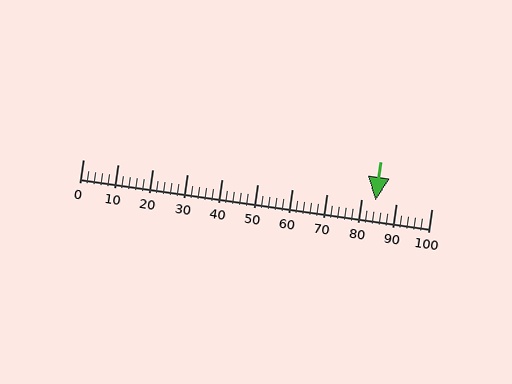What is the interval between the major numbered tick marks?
The major tick marks are spaced 10 units apart.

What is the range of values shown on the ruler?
The ruler shows values from 0 to 100.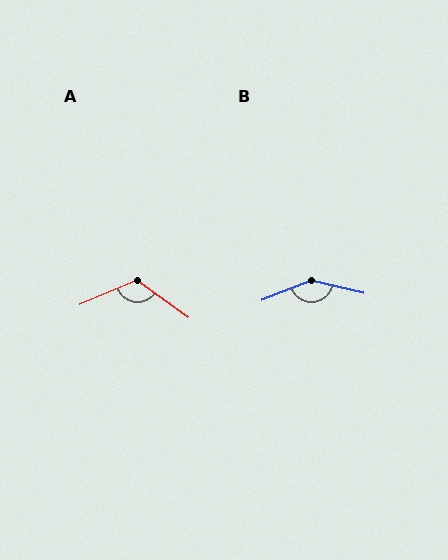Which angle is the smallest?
A, at approximately 120 degrees.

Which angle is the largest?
B, at approximately 145 degrees.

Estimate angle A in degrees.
Approximately 120 degrees.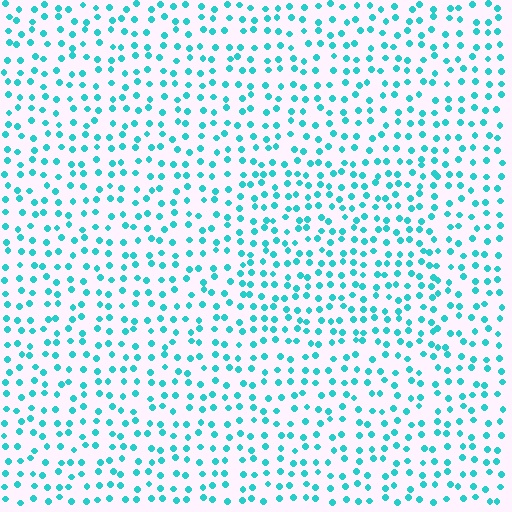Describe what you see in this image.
The image contains small cyan elements arranged at two different densities. A rectangle-shaped region is visible where the elements are more densely packed than the surrounding area.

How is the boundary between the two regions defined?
The boundary is defined by a change in element density (approximately 1.3x ratio). All elements are the same color, size, and shape.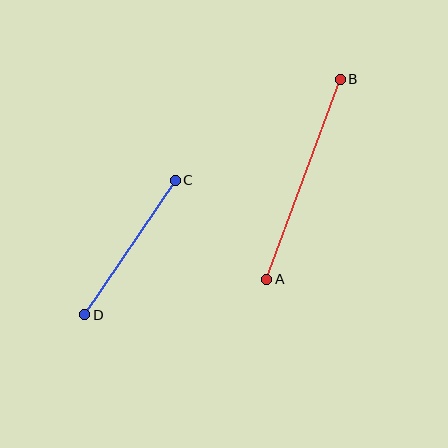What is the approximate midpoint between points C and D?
The midpoint is at approximately (130, 247) pixels.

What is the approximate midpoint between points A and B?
The midpoint is at approximately (303, 179) pixels.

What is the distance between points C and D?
The distance is approximately 162 pixels.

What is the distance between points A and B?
The distance is approximately 213 pixels.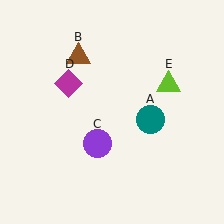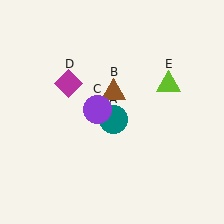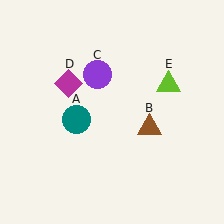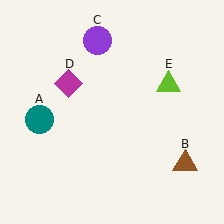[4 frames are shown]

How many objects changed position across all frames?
3 objects changed position: teal circle (object A), brown triangle (object B), purple circle (object C).